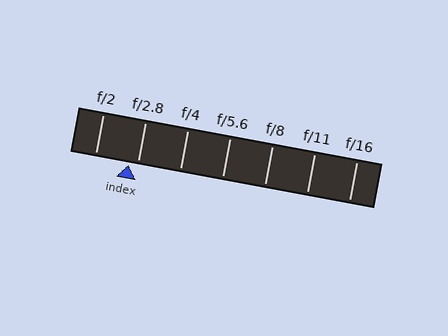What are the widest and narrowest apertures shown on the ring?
The widest aperture shown is f/2 and the narrowest is f/16.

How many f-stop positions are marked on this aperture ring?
There are 7 f-stop positions marked.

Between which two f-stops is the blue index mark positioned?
The index mark is between f/2 and f/2.8.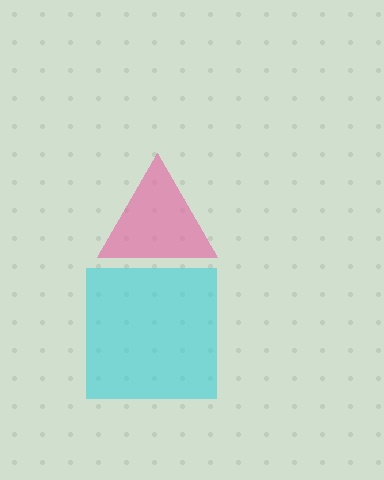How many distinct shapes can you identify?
There are 2 distinct shapes: a cyan square, a pink triangle.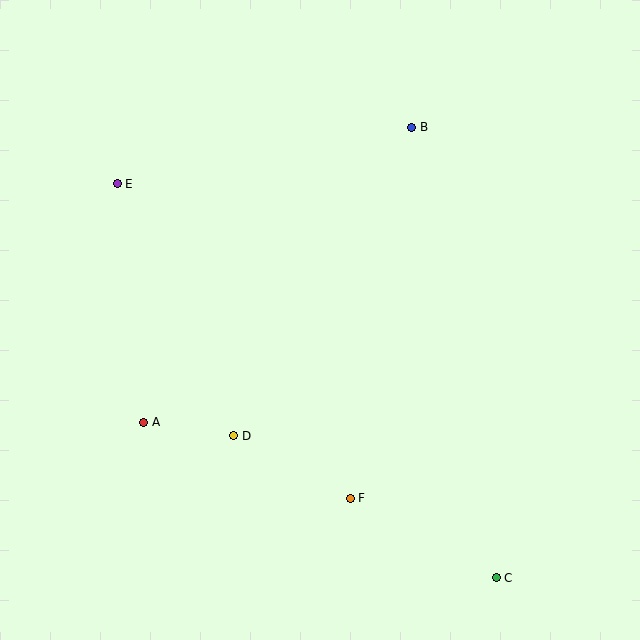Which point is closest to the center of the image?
Point D at (233, 436) is closest to the center.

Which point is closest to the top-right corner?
Point B is closest to the top-right corner.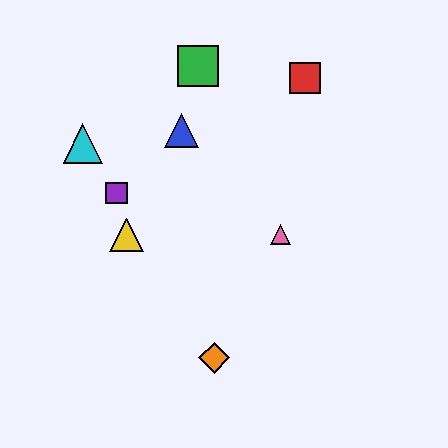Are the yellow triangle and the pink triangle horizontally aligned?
Yes, both are at y≈235.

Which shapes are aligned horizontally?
The yellow triangle, the pink triangle are aligned horizontally.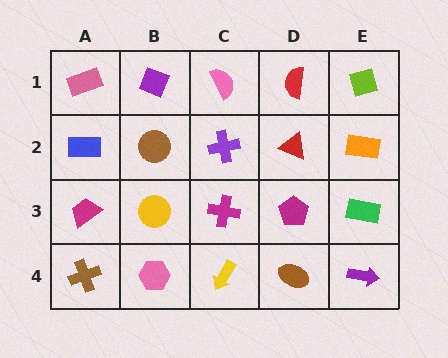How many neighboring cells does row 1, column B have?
3.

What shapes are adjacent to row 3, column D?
A red triangle (row 2, column D), a brown ellipse (row 4, column D), a magenta cross (row 3, column C), a green rectangle (row 3, column E).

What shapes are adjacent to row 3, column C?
A purple cross (row 2, column C), a yellow arrow (row 4, column C), a yellow circle (row 3, column B), a magenta pentagon (row 3, column D).